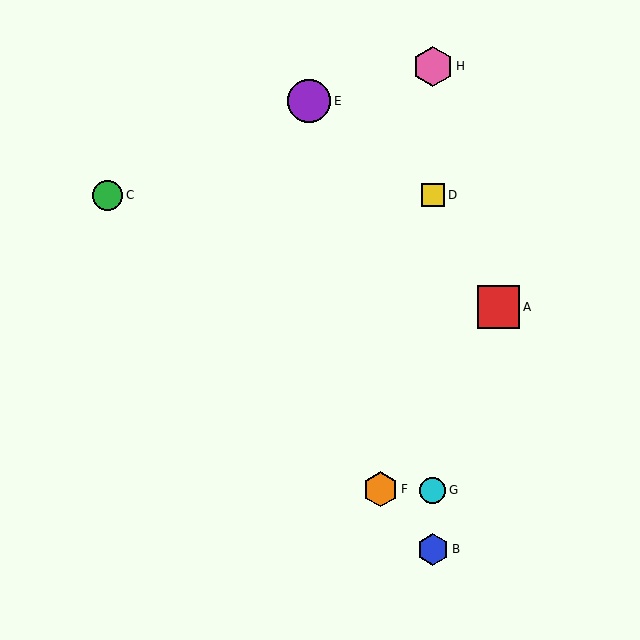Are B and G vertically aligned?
Yes, both are at x≈433.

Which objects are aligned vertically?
Objects B, D, G, H are aligned vertically.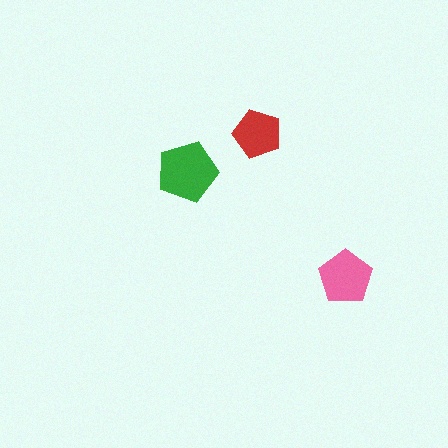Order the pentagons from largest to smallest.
the green one, the pink one, the red one.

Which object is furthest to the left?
The green pentagon is leftmost.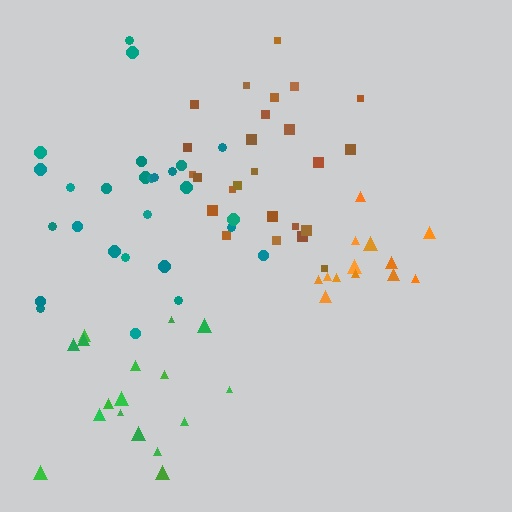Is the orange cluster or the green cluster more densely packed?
Orange.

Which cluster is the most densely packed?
Orange.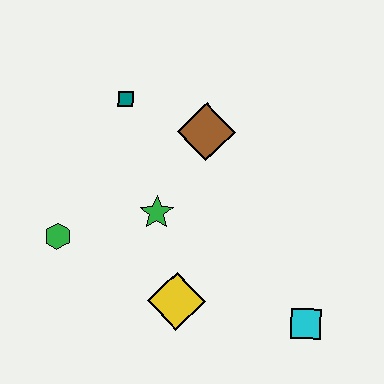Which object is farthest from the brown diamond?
The cyan square is farthest from the brown diamond.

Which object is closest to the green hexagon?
The green star is closest to the green hexagon.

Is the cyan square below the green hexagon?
Yes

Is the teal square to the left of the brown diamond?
Yes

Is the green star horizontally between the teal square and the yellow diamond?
Yes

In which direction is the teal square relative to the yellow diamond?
The teal square is above the yellow diamond.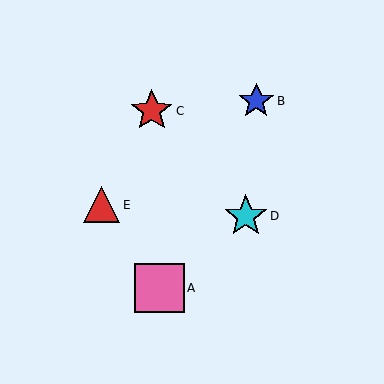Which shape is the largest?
The pink square (labeled A) is the largest.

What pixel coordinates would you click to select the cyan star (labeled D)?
Click at (246, 216) to select the cyan star D.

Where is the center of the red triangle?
The center of the red triangle is at (101, 205).